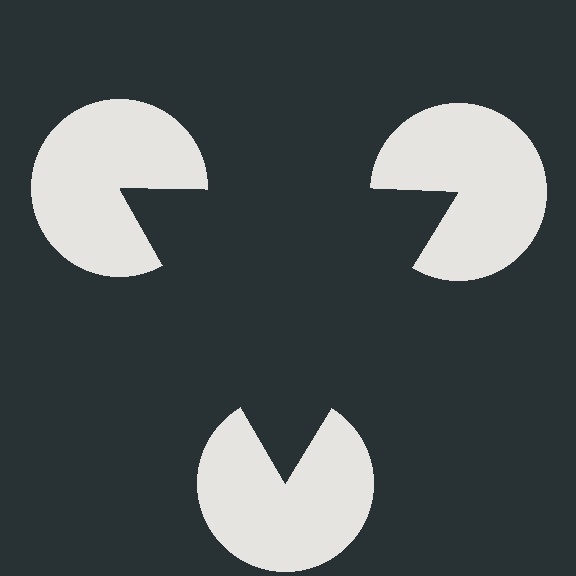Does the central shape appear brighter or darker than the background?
It typically appears slightly darker than the background, even though no actual brightness change is drawn.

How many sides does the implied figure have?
3 sides.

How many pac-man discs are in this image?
There are 3 — one at each vertex of the illusory triangle.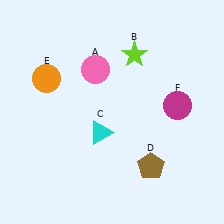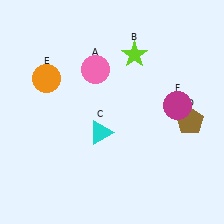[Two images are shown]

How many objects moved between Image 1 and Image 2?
1 object moved between the two images.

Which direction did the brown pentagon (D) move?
The brown pentagon (D) moved up.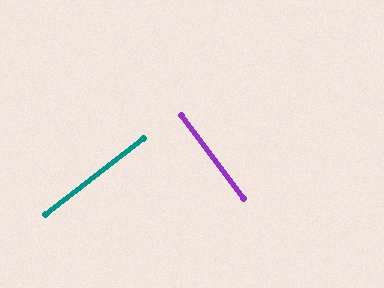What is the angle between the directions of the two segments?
Approximately 89 degrees.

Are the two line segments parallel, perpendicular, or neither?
Perpendicular — they meet at approximately 89°.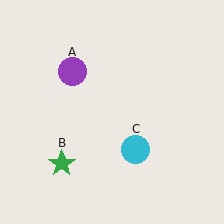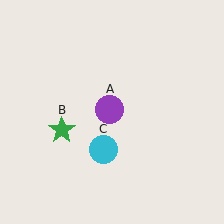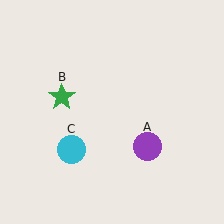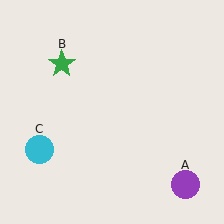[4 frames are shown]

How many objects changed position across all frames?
3 objects changed position: purple circle (object A), green star (object B), cyan circle (object C).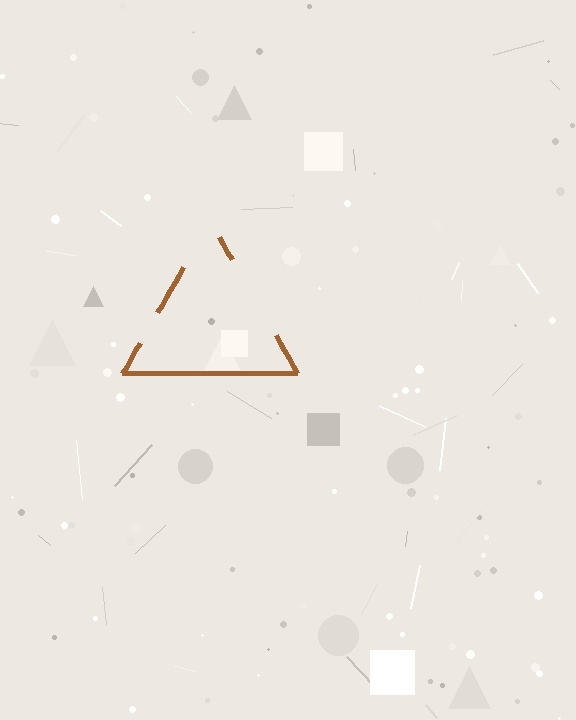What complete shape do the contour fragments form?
The contour fragments form a triangle.